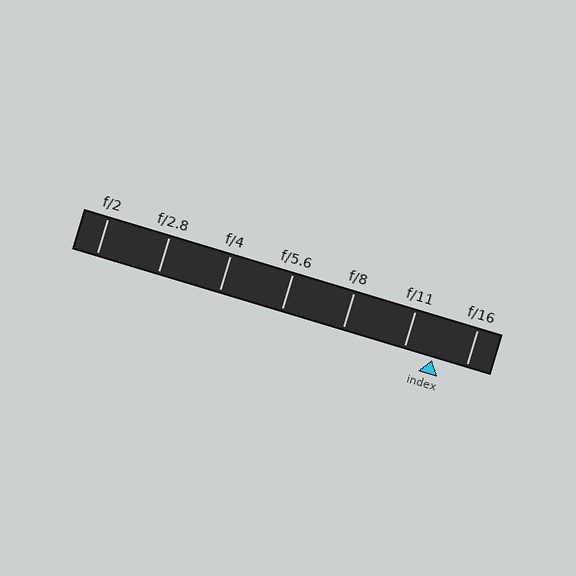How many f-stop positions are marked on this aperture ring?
There are 7 f-stop positions marked.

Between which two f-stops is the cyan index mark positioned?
The index mark is between f/11 and f/16.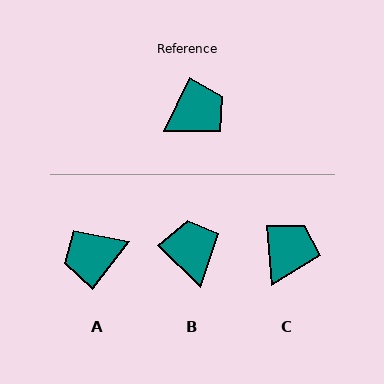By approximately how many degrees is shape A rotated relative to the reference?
Approximately 169 degrees counter-clockwise.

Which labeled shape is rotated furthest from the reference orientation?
A, about 169 degrees away.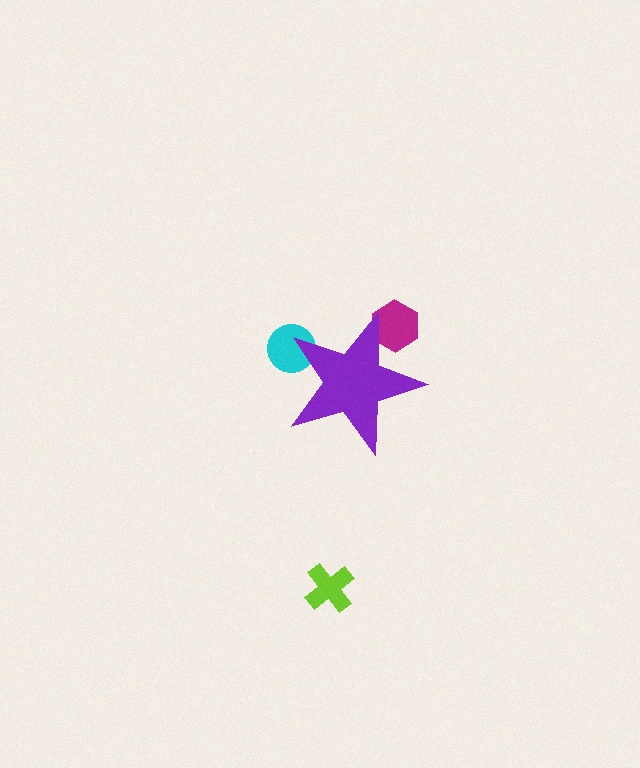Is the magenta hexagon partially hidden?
Yes, the magenta hexagon is partially hidden behind the purple star.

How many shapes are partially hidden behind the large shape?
2 shapes are partially hidden.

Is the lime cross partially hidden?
No, the lime cross is fully visible.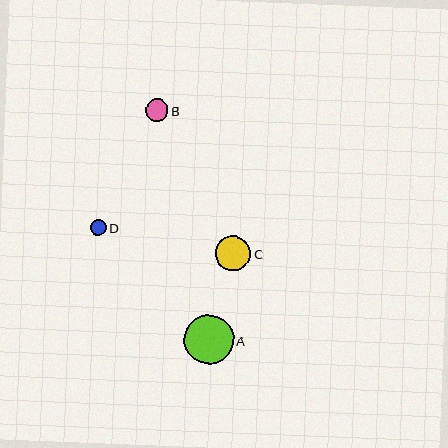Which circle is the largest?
Circle A is the largest with a size of approximately 50 pixels.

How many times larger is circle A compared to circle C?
Circle A is approximately 1.4 times the size of circle C.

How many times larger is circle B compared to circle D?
Circle B is approximately 1.5 times the size of circle D.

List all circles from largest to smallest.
From largest to smallest: A, C, B, D.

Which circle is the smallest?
Circle D is the smallest with a size of approximately 15 pixels.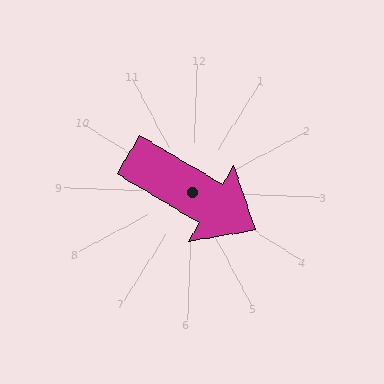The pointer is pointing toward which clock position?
Roughly 4 o'clock.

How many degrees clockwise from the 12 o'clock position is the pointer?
Approximately 118 degrees.